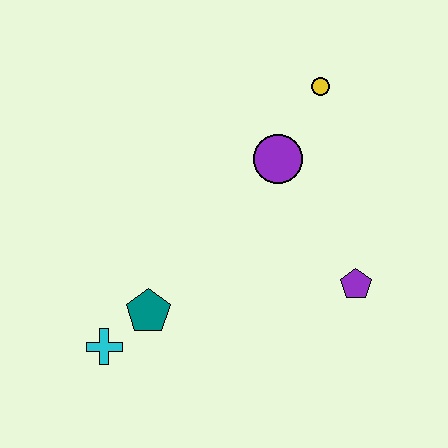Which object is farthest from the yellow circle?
The cyan cross is farthest from the yellow circle.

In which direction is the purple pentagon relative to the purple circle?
The purple pentagon is below the purple circle.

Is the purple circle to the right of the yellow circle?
No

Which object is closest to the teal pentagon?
The cyan cross is closest to the teal pentagon.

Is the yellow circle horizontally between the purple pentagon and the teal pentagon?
Yes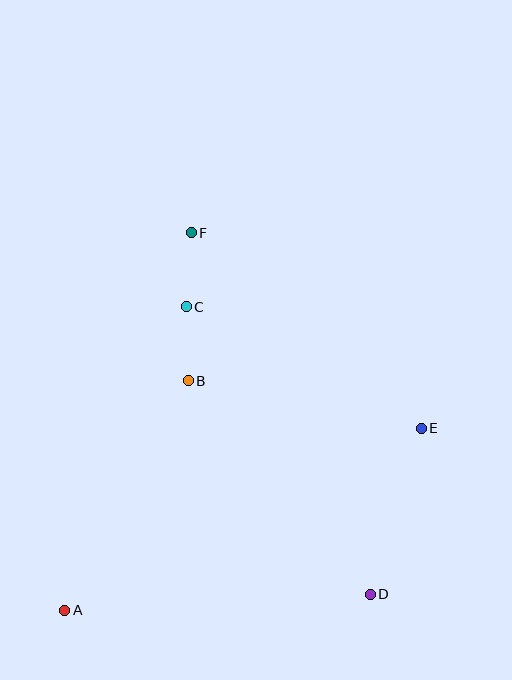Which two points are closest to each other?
Points B and C are closest to each other.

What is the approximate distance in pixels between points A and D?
The distance between A and D is approximately 306 pixels.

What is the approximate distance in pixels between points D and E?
The distance between D and E is approximately 174 pixels.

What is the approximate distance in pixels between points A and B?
The distance between A and B is approximately 261 pixels.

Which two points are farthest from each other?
Points D and F are farthest from each other.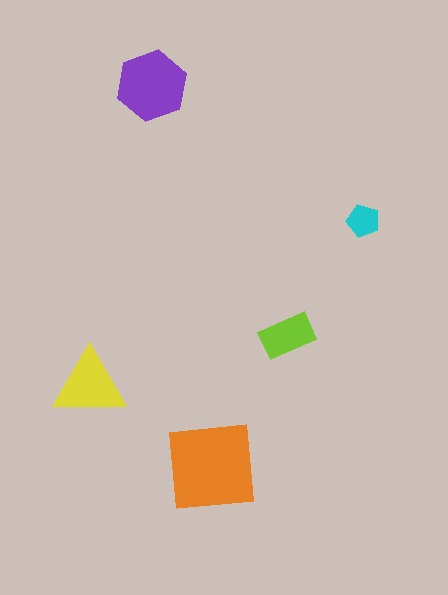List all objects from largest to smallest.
The orange square, the purple hexagon, the yellow triangle, the lime rectangle, the cyan pentagon.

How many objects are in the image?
There are 5 objects in the image.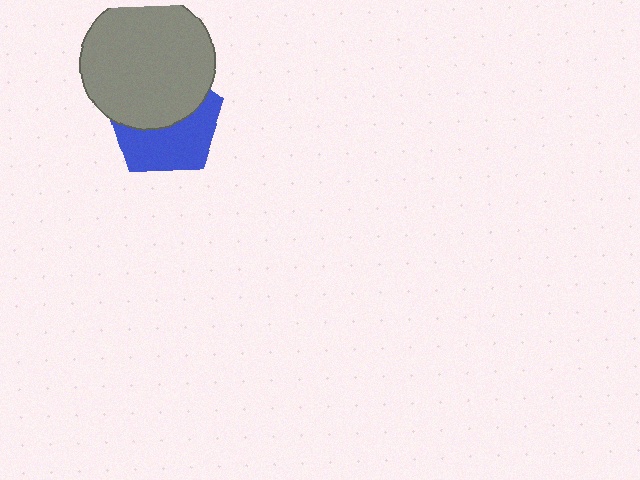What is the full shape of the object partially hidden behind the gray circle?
The partially hidden object is a blue pentagon.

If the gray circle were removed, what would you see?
You would see the complete blue pentagon.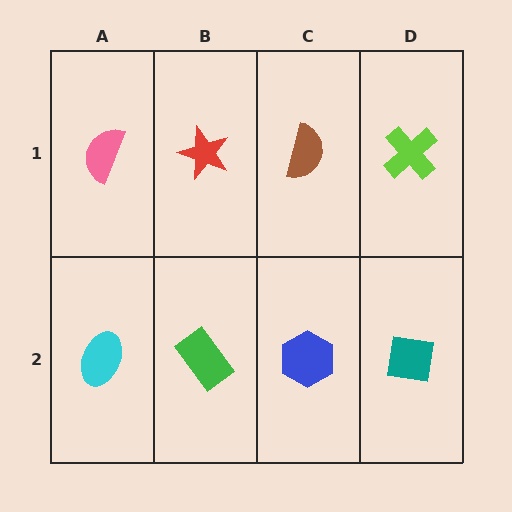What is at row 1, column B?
A red star.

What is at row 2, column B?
A green rectangle.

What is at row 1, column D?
A lime cross.